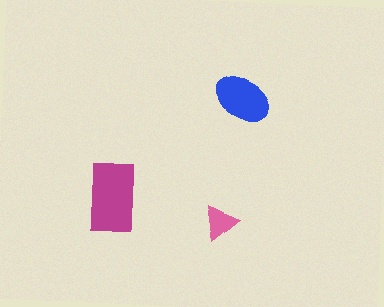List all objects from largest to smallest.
The magenta rectangle, the blue ellipse, the pink triangle.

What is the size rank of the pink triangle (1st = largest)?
3rd.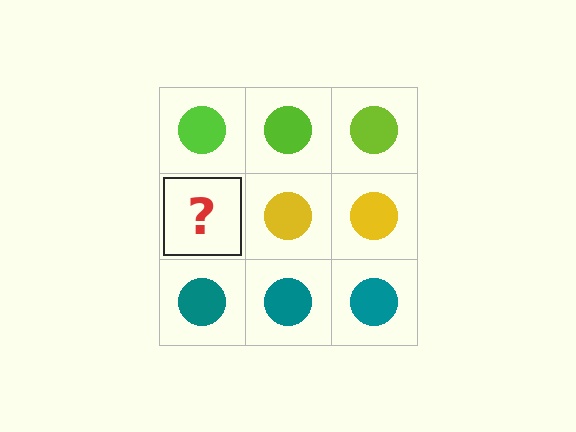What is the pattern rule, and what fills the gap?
The rule is that each row has a consistent color. The gap should be filled with a yellow circle.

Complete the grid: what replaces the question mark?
The question mark should be replaced with a yellow circle.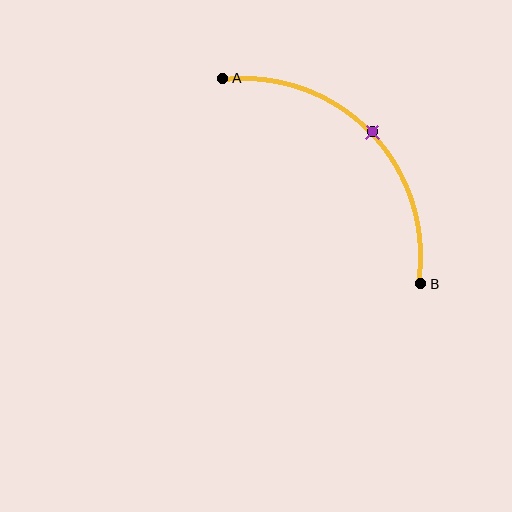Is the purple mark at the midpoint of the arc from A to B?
Yes. The purple mark lies on the arc at equal arc-length from both A and B — it is the arc midpoint.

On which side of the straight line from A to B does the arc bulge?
The arc bulges above and to the right of the straight line connecting A and B.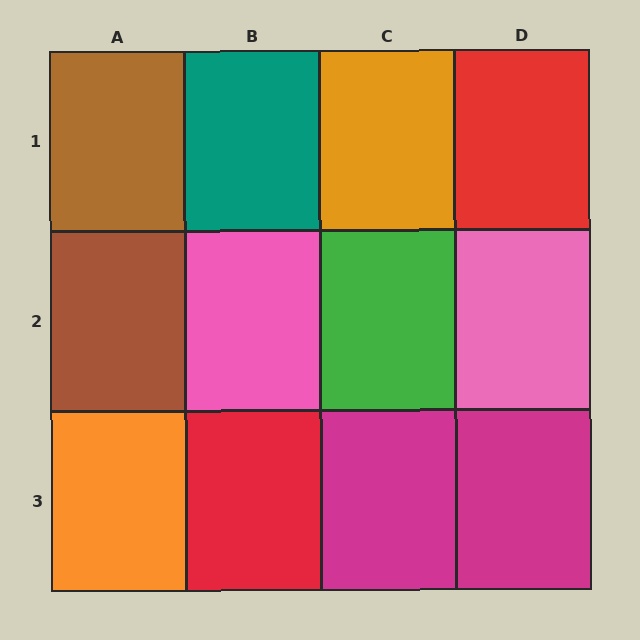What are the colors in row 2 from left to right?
Brown, pink, green, pink.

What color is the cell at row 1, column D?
Red.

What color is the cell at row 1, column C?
Orange.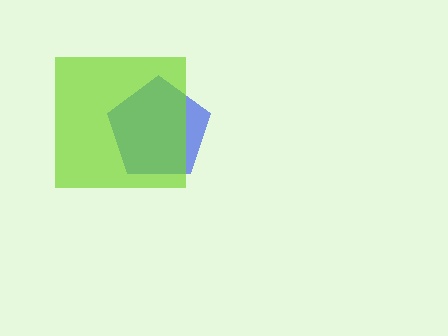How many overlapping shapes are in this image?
There are 2 overlapping shapes in the image.